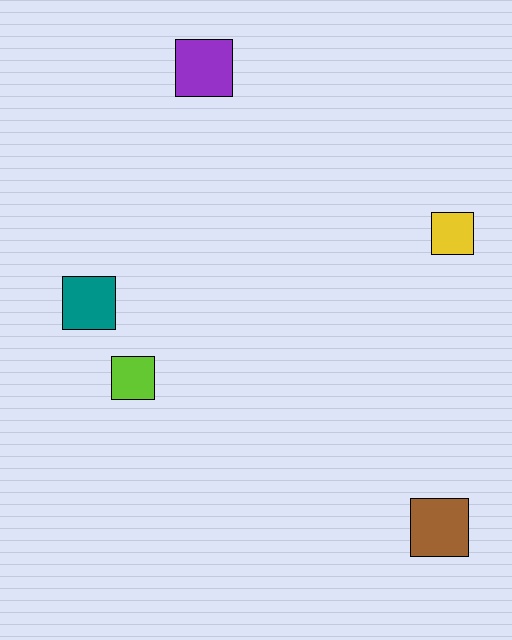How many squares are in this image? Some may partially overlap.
There are 5 squares.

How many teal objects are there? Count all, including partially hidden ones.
There is 1 teal object.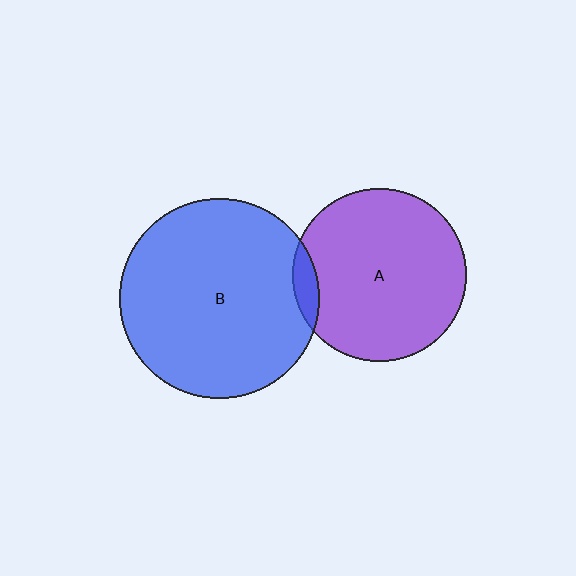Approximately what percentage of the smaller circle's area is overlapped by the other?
Approximately 5%.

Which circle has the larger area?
Circle B (blue).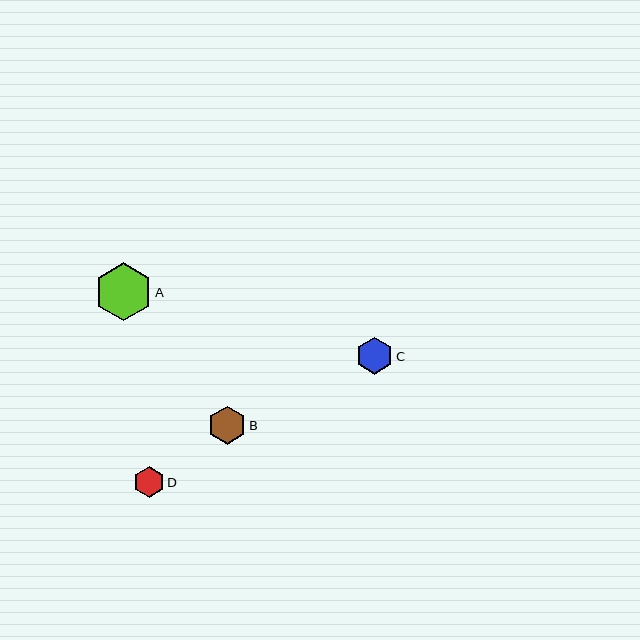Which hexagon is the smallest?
Hexagon D is the smallest with a size of approximately 31 pixels.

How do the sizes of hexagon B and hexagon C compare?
Hexagon B and hexagon C are approximately the same size.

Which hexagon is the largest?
Hexagon A is the largest with a size of approximately 58 pixels.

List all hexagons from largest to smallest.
From largest to smallest: A, B, C, D.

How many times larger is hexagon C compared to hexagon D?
Hexagon C is approximately 1.2 times the size of hexagon D.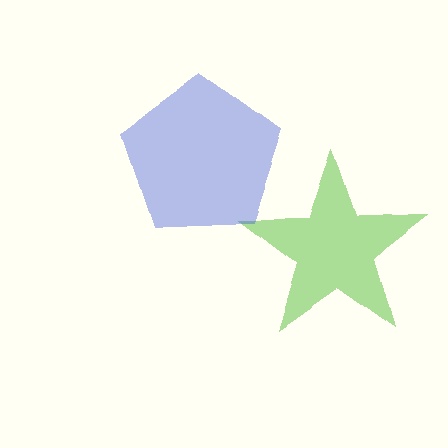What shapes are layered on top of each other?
The layered shapes are: a lime star, a blue pentagon.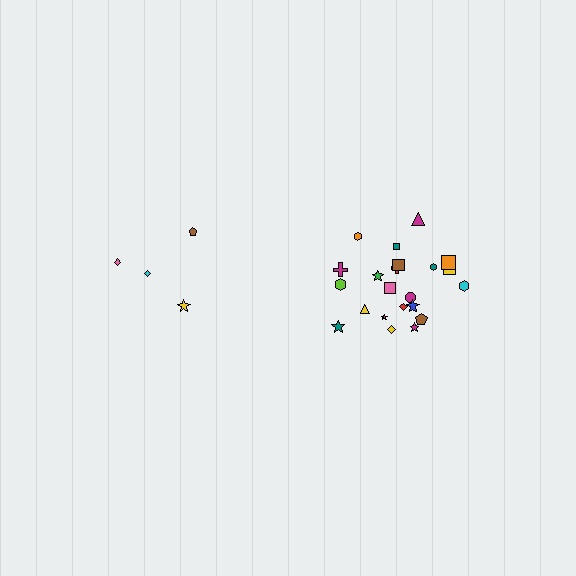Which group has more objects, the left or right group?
The right group.